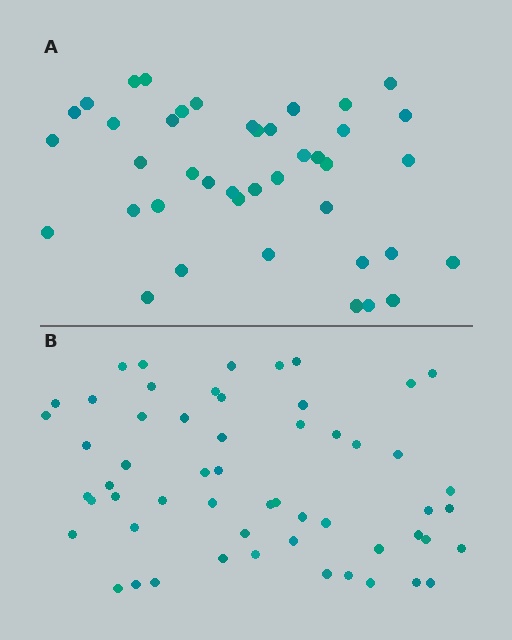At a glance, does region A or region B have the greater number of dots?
Region B (the bottom region) has more dots.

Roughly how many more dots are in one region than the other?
Region B has approximately 15 more dots than region A.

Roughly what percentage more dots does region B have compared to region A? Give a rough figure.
About 35% more.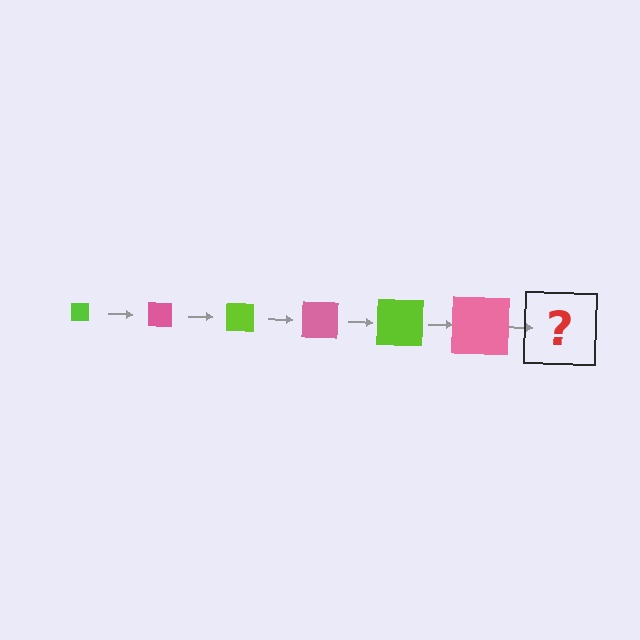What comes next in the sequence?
The next element should be a lime square, larger than the previous one.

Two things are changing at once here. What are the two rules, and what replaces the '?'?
The two rules are that the square grows larger each step and the color cycles through lime and pink. The '?' should be a lime square, larger than the previous one.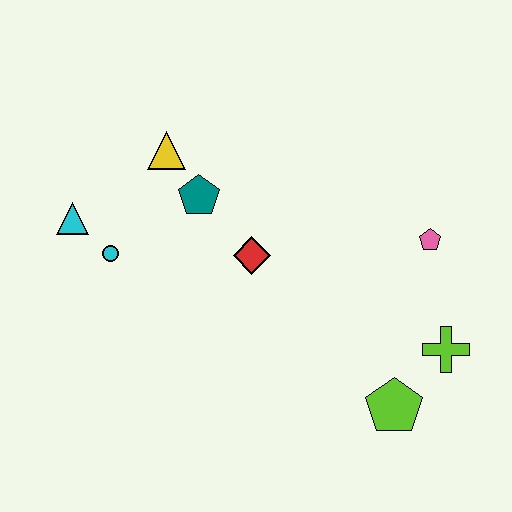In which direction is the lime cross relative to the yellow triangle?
The lime cross is to the right of the yellow triangle.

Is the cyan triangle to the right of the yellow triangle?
No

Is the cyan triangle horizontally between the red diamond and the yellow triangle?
No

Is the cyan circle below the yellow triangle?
Yes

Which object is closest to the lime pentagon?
The lime cross is closest to the lime pentagon.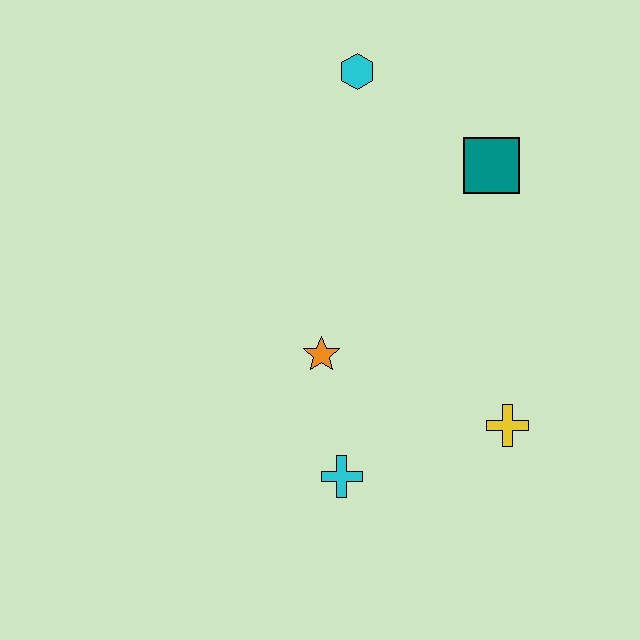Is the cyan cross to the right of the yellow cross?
No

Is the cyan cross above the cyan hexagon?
No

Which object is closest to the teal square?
The cyan hexagon is closest to the teal square.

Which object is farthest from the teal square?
The cyan cross is farthest from the teal square.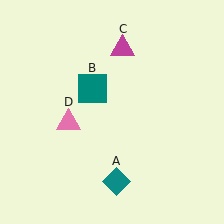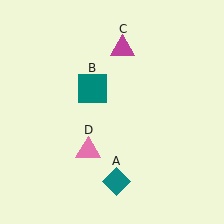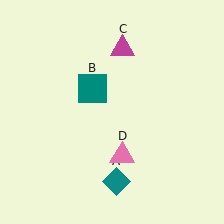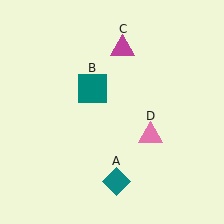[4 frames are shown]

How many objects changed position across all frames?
1 object changed position: pink triangle (object D).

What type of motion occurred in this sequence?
The pink triangle (object D) rotated counterclockwise around the center of the scene.